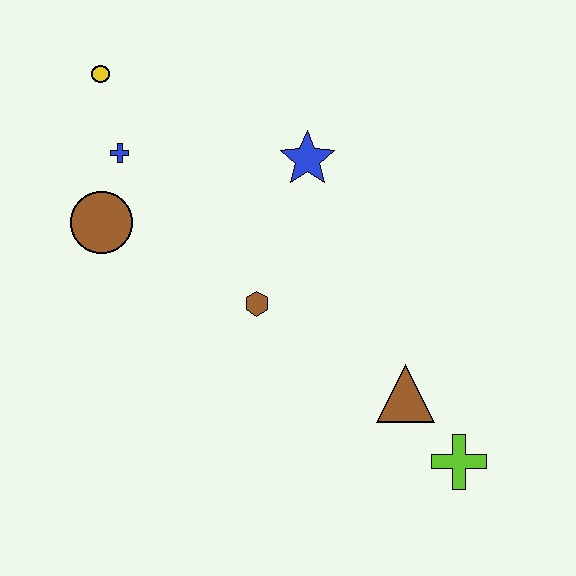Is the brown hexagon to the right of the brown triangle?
No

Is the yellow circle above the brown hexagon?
Yes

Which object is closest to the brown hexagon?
The blue star is closest to the brown hexagon.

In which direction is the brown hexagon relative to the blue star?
The brown hexagon is below the blue star.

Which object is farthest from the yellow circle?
The lime cross is farthest from the yellow circle.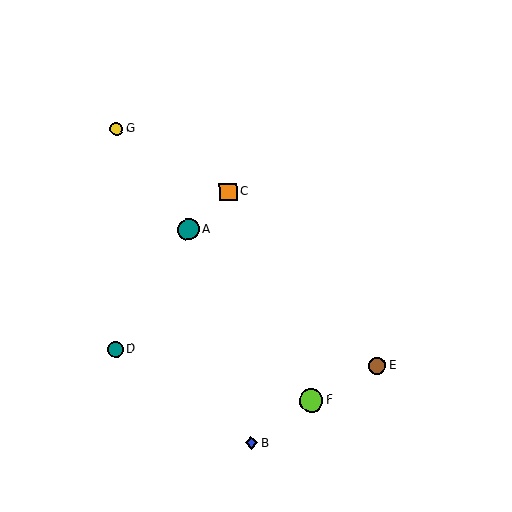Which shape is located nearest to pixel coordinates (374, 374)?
The brown circle (labeled E) at (377, 366) is nearest to that location.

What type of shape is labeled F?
Shape F is a lime circle.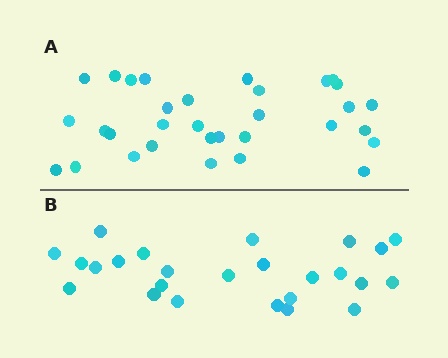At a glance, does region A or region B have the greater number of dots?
Region A (the top region) has more dots.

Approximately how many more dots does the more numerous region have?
Region A has roughly 8 or so more dots than region B.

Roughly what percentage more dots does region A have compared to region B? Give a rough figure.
About 30% more.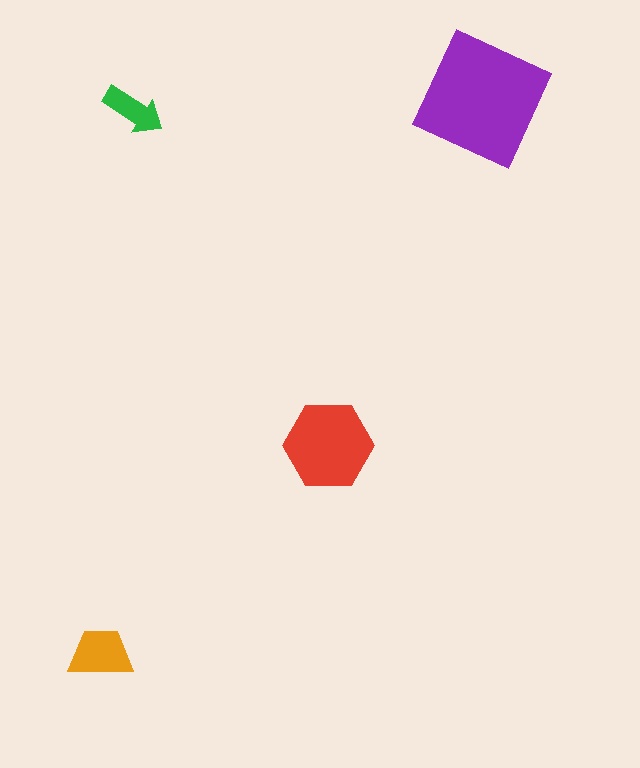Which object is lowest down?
The orange trapezoid is bottommost.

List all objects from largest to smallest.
The purple square, the red hexagon, the orange trapezoid, the green arrow.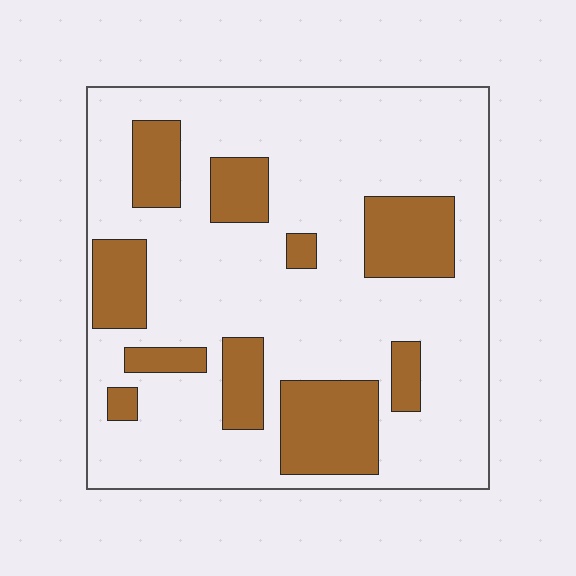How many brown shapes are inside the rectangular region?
10.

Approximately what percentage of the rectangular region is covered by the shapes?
Approximately 25%.